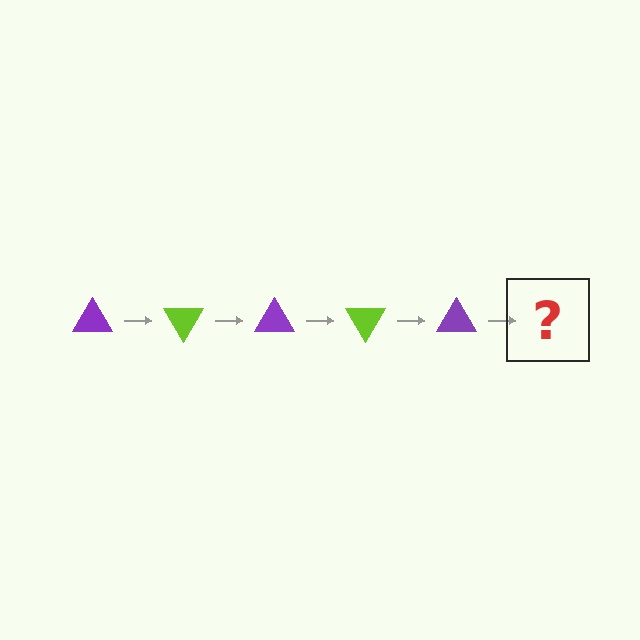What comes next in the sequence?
The next element should be a lime triangle, rotated 300 degrees from the start.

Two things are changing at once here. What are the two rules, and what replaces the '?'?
The two rules are that it rotates 60 degrees each step and the color cycles through purple and lime. The '?' should be a lime triangle, rotated 300 degrees from the start.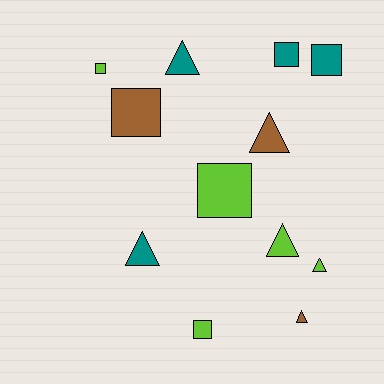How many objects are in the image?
There are 12 objects.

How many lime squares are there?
There are 3 lime squares.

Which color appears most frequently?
Lime, with 5 objects.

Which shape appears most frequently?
Square, with 6 objects.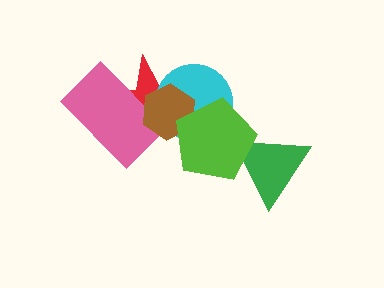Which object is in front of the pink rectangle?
The brown hexagon is in front of the pink rectangle.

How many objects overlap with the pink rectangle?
2 objects overlap with the pink rectangle.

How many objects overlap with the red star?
4 objects overlap with the red star.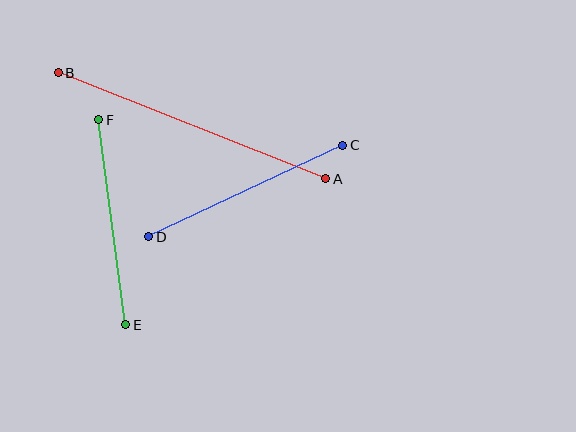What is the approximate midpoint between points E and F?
The midpoint is at approximately (112, 222) pixels.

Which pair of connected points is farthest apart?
Points A and B are farthest apart.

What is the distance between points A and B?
The distance is approximately 288 pixels.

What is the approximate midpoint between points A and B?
The midpoint is at approximately (192, 126) pixels.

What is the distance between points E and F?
The distance is approximately 206 pixels.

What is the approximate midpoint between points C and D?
The midpoint is at approximately (246, 191) pixels.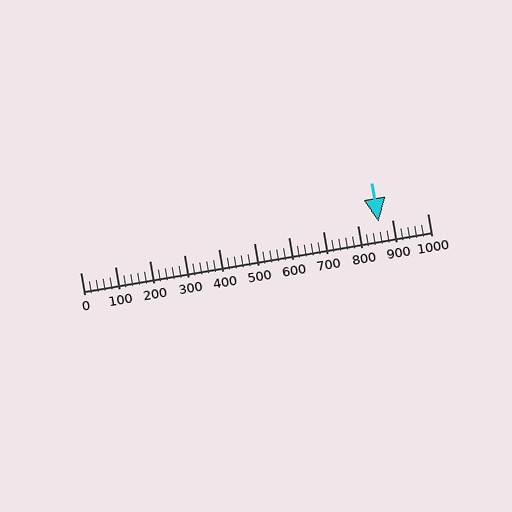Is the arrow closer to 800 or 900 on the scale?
The arrow is closer to 900.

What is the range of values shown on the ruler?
The ruler shows values from 0 to 1000.